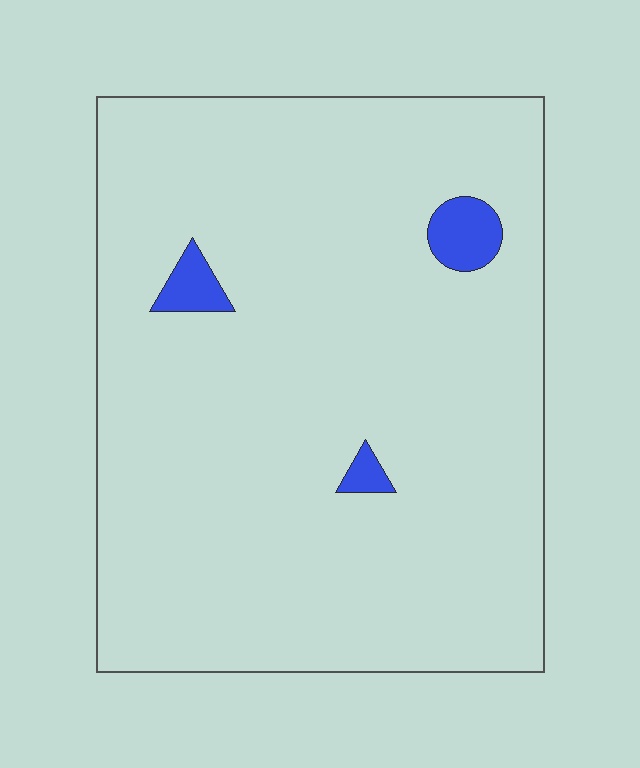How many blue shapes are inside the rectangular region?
3.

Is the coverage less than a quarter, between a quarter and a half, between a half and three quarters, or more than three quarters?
Less than a quarter.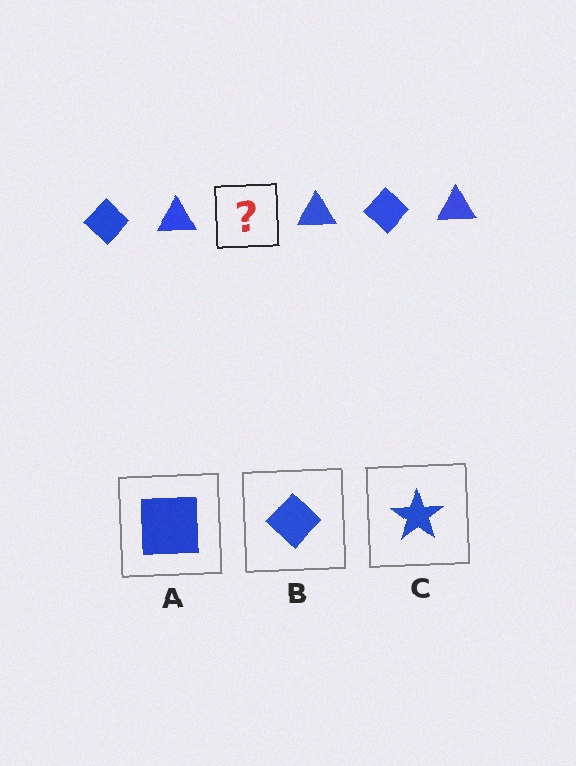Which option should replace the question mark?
Option B.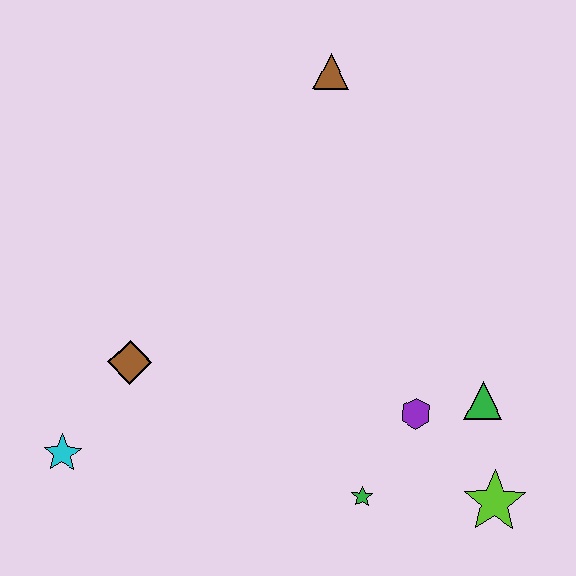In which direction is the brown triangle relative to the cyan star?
The brown triangle is above the cyan star.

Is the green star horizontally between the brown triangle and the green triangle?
Yes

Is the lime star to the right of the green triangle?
Yes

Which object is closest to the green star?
The purple hexagon is closest to the green star.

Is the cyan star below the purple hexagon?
Yes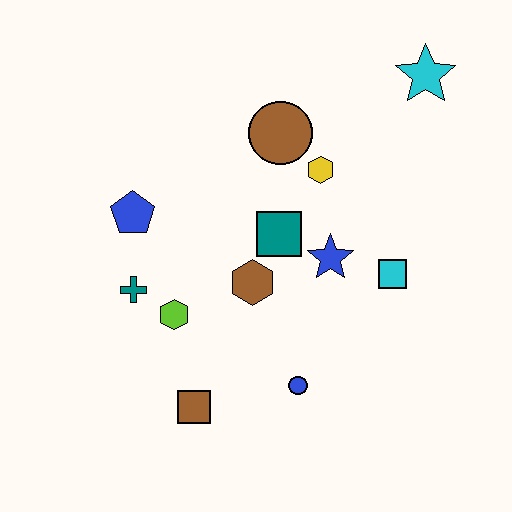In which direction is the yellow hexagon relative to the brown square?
The yellow hexagon is above the brown square.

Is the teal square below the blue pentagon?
Yes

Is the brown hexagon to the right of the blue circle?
No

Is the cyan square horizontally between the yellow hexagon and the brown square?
No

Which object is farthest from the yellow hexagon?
The brown square is farthest from the yellow hexagon.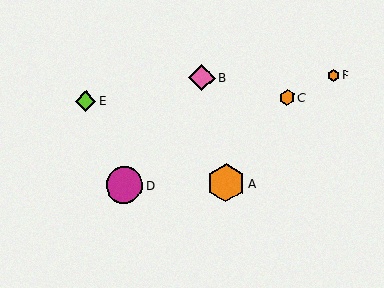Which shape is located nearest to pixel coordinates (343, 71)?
The orange hexagon (labeled F) at (333, 76) is nearest to that location.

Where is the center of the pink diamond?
The center of the pink diamond is at (202, 78).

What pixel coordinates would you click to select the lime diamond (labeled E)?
Click at (86, 101) to select the lime diamond E.